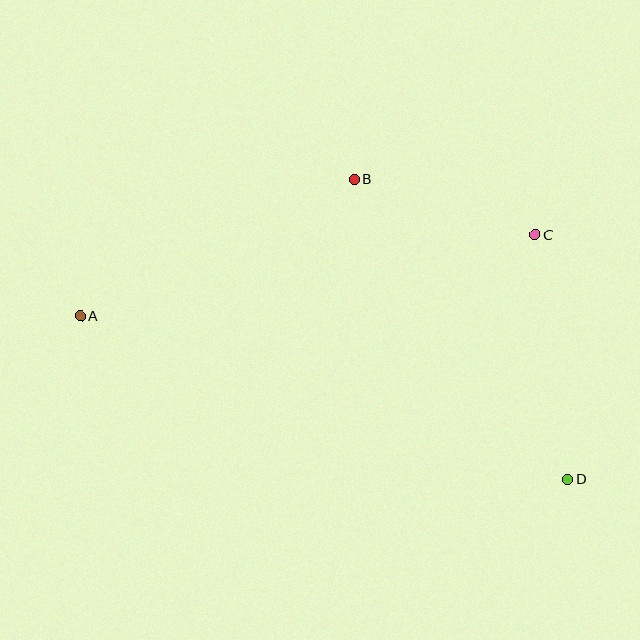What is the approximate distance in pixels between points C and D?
The distance between C and D is approximately 247 pixels.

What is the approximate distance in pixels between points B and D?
The distance between B and D is approximately 368 pixels.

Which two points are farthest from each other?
Points A and D are farthest from each other.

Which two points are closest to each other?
Points B and C are closest to each other.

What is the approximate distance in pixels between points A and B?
The distance between A and B is approximately 306 pixels.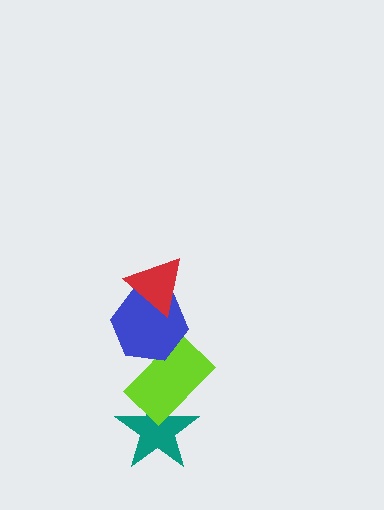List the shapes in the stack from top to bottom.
From top to bottom: the red triangle, the blue hexagon, the lime rectangle, the teal star.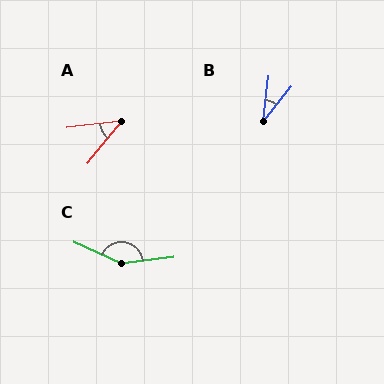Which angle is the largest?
C, at approximately 149 degrees.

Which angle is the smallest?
B, at approximately 31 degrees.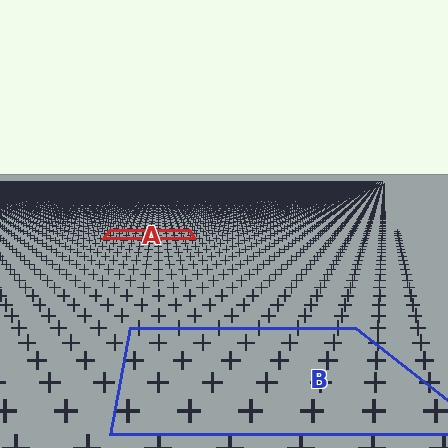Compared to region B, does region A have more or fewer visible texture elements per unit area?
Region A has more texture elements per unit area — they are packed more densely because it is farther away.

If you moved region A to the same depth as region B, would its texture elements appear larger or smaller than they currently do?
They would appear larger. At a closer depth, the same texture elements are projected at a bigger on-screen size.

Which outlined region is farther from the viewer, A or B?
Region A is farther from the viewer — the texture elements inside it appear smaller and more densely packed.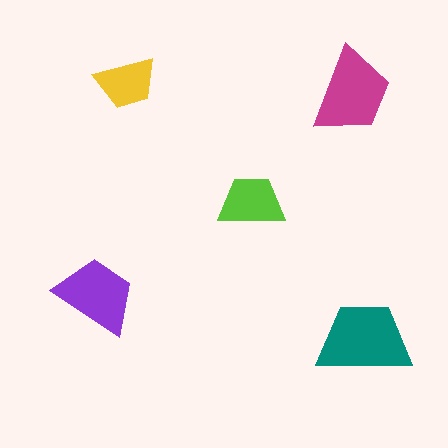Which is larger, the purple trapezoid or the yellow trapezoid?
The purple one.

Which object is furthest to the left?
The purple trapezoid is leftmost.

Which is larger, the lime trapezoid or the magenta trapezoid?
The magenta one.